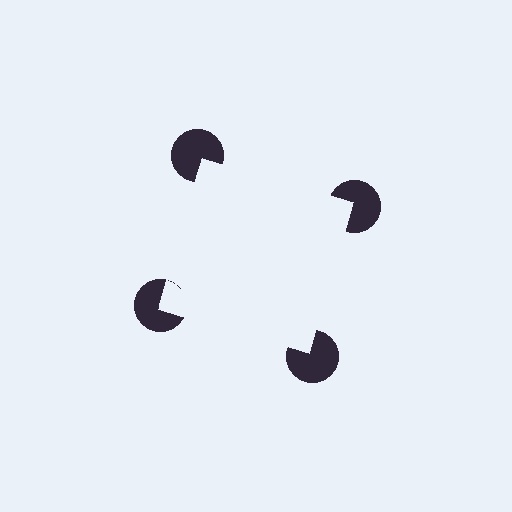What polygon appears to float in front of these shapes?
An illusory square — its edges are inferred from the aligned wedge cuts in the pac-man discs, not physically drawn.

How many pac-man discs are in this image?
There are 4 — one at each vertex of the illusory square.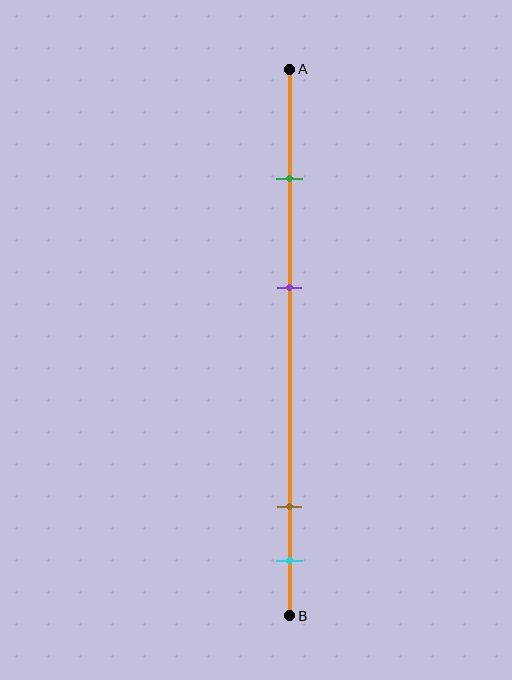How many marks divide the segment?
There are 4 marks dividing the segment.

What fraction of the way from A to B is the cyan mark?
The cyan mark is approximately 90% (0.9) of the way from A to B.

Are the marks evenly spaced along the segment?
No, the marks are not evenly spaced.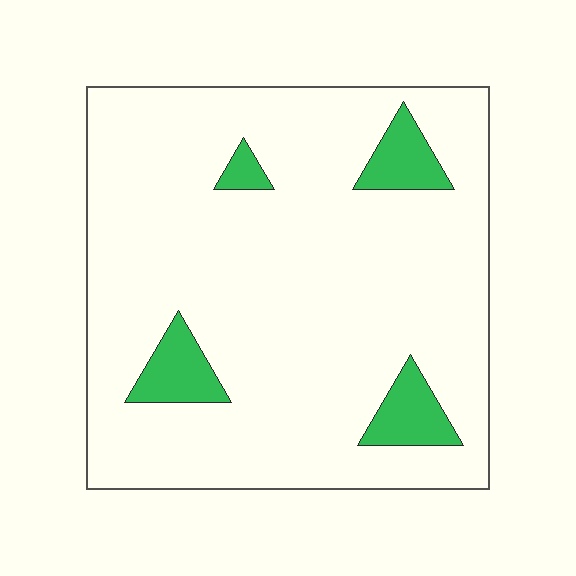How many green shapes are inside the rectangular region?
4.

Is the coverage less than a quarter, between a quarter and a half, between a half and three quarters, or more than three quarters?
Less than a quarter.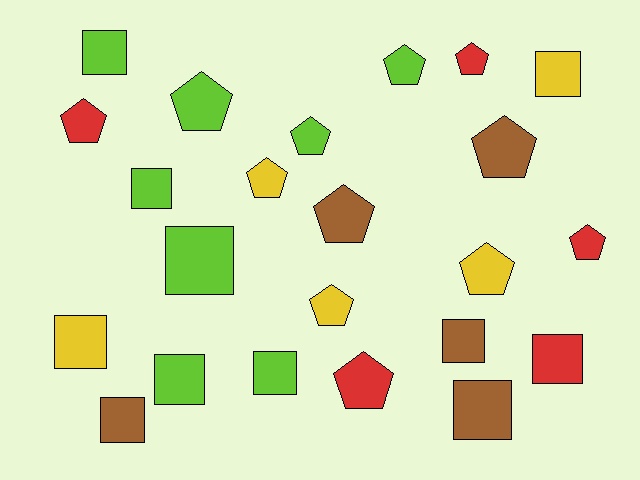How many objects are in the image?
There are 23 objects.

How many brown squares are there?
There are 3 brown squares.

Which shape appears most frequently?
Pentagon, with 12 objects.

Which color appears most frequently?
Lime, with 8 objects.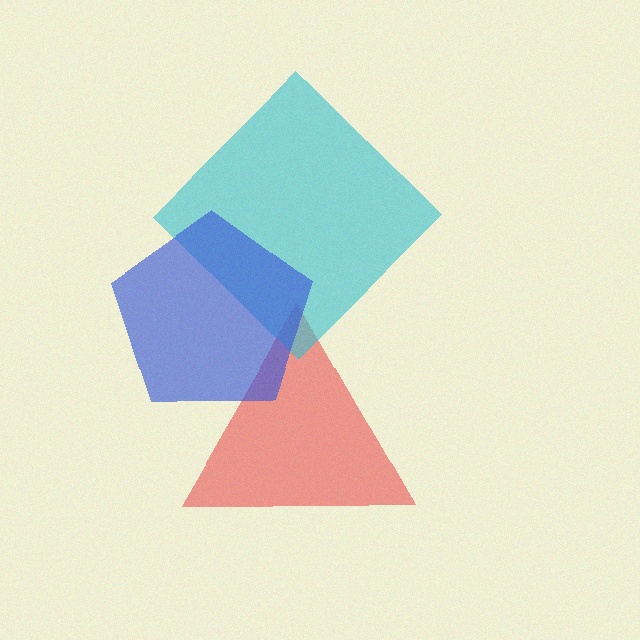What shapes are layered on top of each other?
The layered shapes are: a red triangle, a cyan diamond, a blue pentagon.